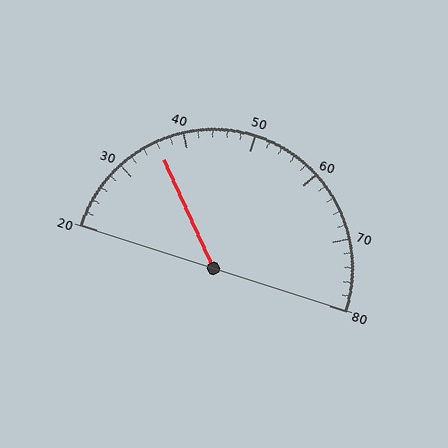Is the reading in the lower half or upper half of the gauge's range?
The reading is in the lower half of the range (20 to 80).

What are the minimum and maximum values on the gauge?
The gauge ranges from 20 to 80.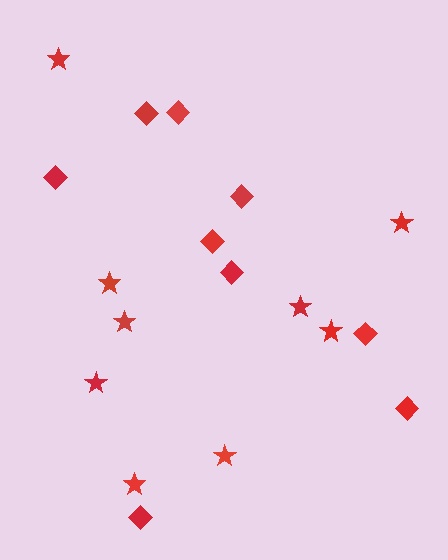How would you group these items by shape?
There are 2 groups: one group of stars (9) and one group of diamonds (9).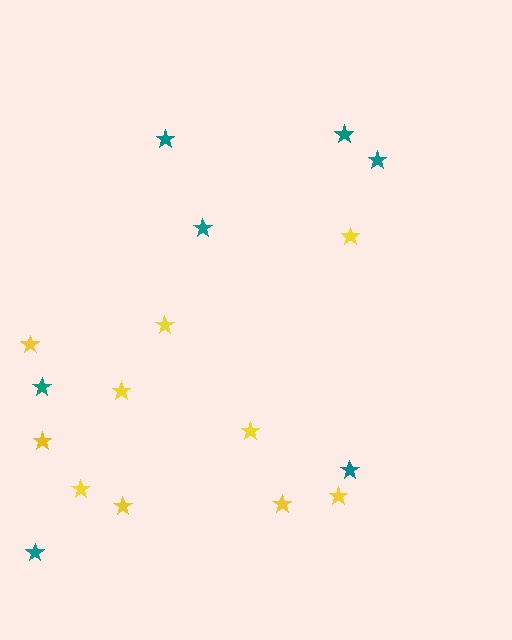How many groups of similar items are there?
There are 2 groups: one group of teal stars (7) and one group of yellow stars (10).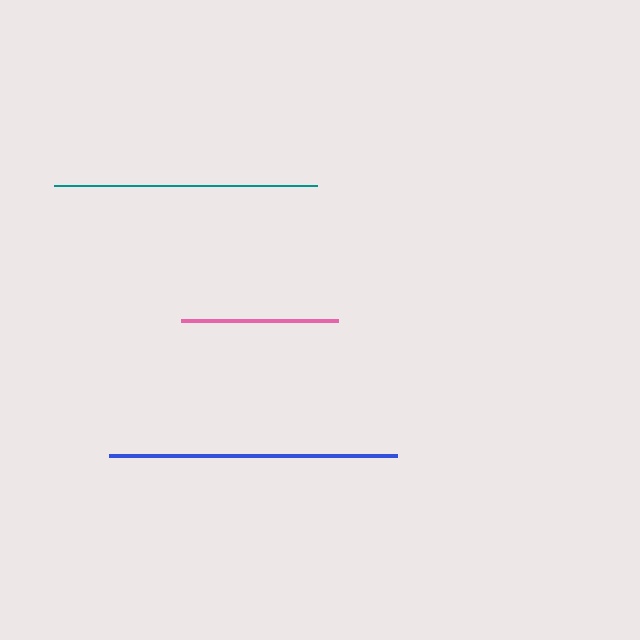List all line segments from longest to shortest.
From longest to shortest: blue, teal, pink.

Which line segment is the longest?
The blue line is the longest at approximately 288 pixels.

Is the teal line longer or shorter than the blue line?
The blue line is longer than the teal line.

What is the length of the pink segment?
The pink segment is approximately 157 pixels long.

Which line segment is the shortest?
The pink line is the shortest at approximately 157 pixels.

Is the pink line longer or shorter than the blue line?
The blue line is longer than the pink line.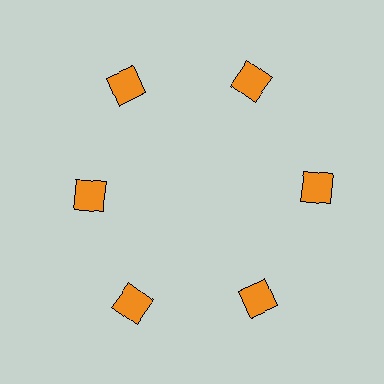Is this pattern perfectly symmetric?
No. The 6 orange squares are arranged in a ring, but one element near the 9 o'clock position is pulled inward toward the center, breaking the 6-fold rotational symmetry.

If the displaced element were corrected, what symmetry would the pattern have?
It would have 6-fold rotational symmetry — the pattern would map onto itself every 60 degrees.